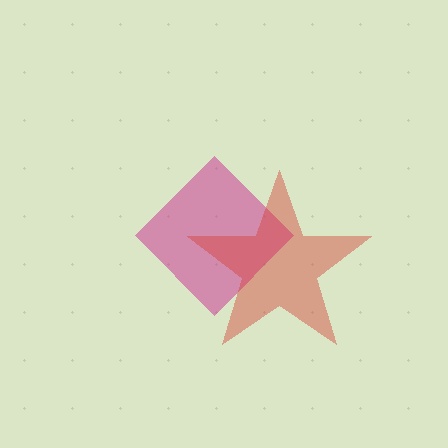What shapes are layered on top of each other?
The layered shapes are: a magenta diamond, a red star.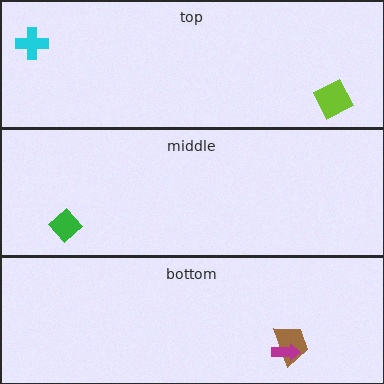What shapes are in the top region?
The cyan cross, the lime square.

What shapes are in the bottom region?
The brown trapezoid, the magenta arrow.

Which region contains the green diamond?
The middle region.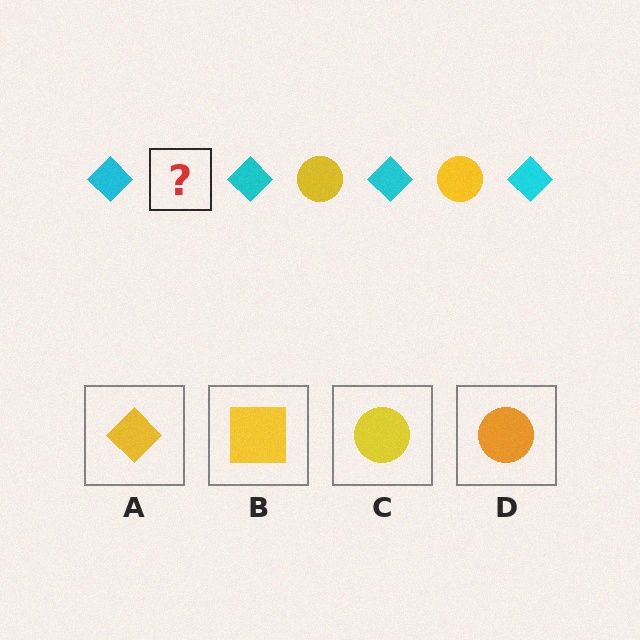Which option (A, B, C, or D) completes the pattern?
C.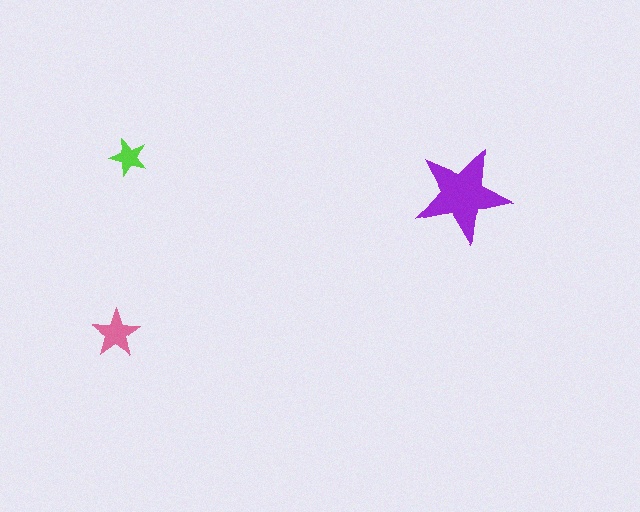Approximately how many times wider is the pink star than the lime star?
About 1.5 times wider.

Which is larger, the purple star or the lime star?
The purple one.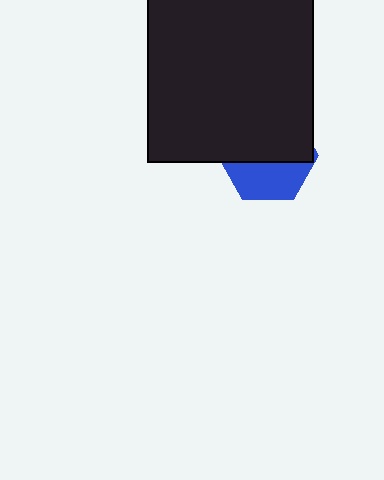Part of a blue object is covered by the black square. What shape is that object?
It is a hexagon.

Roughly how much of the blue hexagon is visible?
A small part of it is visible (roughly 39%).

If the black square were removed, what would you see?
You would see the complete blue hexagon.